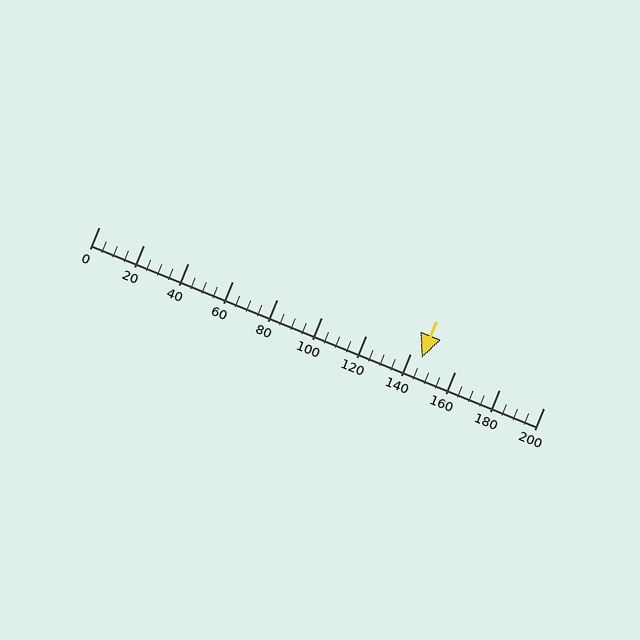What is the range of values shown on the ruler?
The ruler shows values from 0 to 200.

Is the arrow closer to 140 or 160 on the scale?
The arrow is closer to 140.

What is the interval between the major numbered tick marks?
The major tick marks are spaced 20 units apart.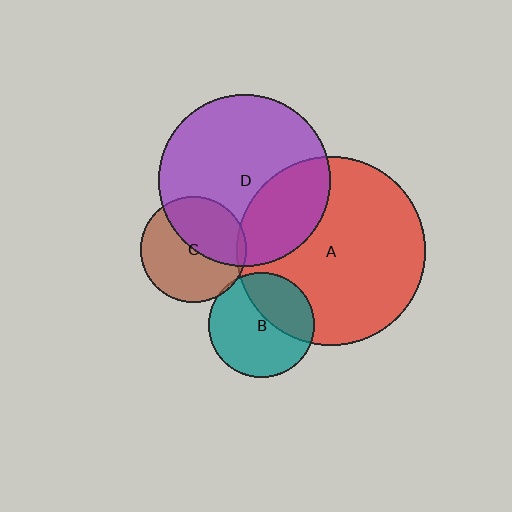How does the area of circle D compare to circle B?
Approximately 2.7 times.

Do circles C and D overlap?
Yes.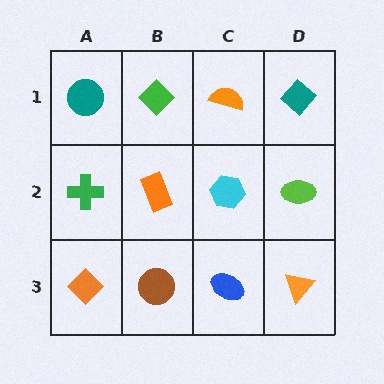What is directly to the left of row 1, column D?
An orange semicircle.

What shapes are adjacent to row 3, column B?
An orange rectangle (row 2, column B), an orange diamond (row 3, column A), a blue ellipse (row 3, column C).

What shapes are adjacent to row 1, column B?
An orange rectangle (row 2, column B), a teal circle (row 1, column A), an orange semicircle (row 1, column C).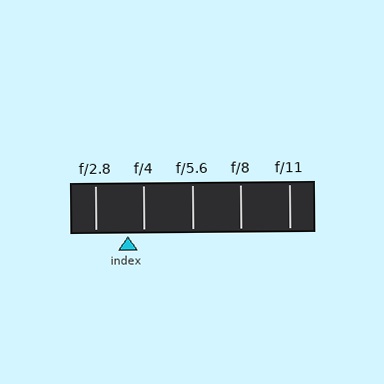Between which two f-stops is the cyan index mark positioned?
The index mark is between f/2.8 and f/4.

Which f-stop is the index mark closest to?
The index mark is closest to f/4.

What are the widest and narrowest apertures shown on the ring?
The widest aperture shown is f/2.8 and the narrowest is f/11.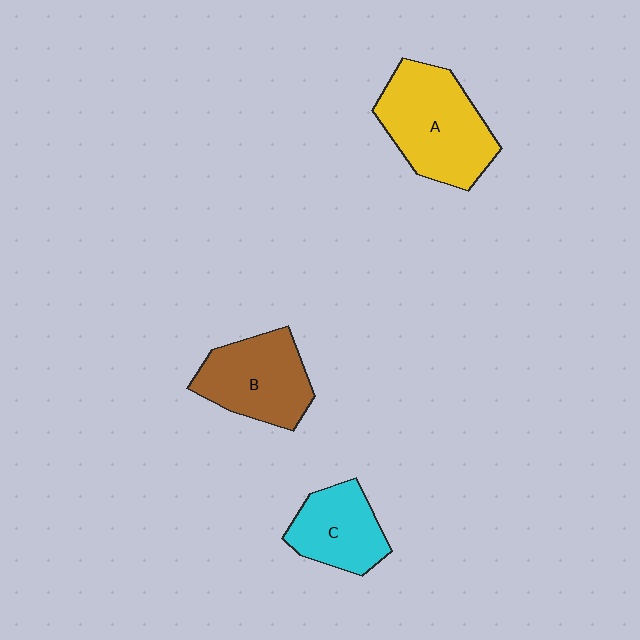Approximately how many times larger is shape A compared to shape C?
Approximately 1.6 times.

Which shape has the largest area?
Shape A (yellow).